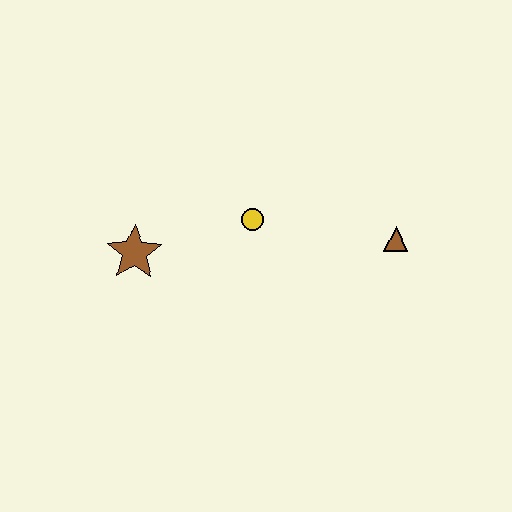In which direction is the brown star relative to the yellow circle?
The brown star is to the left of the yellow circle.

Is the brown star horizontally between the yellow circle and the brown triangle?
No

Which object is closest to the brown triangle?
The yellow circle is closest to the brown triangle.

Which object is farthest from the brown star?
The brown triangle is farthest from the brown star.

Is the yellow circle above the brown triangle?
Yes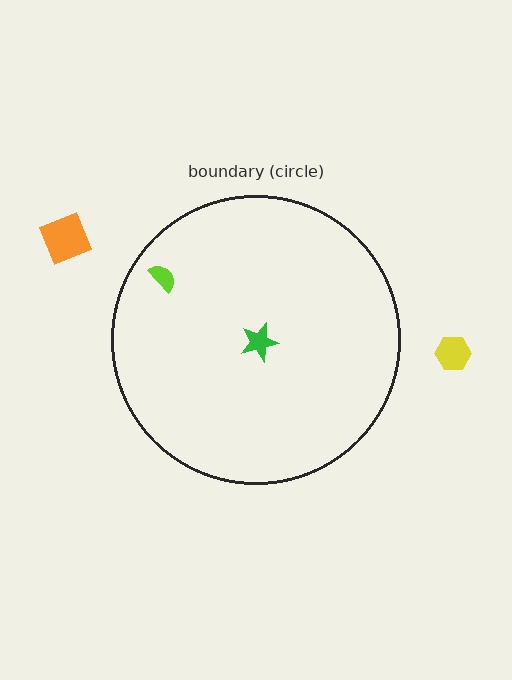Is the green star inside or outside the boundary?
Inside.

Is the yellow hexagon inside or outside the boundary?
Outside.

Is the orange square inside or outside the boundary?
Outside.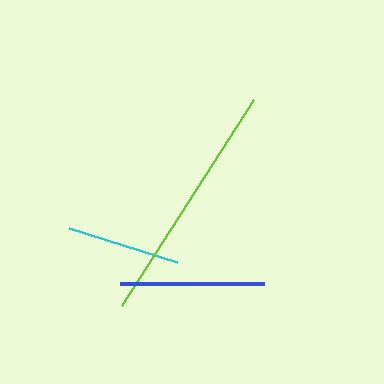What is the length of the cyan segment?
The cyan segment is approximately 113 pixels long.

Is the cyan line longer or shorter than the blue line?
The blue line is longer than the cyan line.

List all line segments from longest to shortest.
From longest to shortest: lime, blue, cyan.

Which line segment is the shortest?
The cyan line is the shortest at approximately 113 pixels.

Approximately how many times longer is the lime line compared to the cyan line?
The lime line is approximately 2.2 times the length of the cyan line.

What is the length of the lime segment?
The lime segment is approximately 244 pixels long.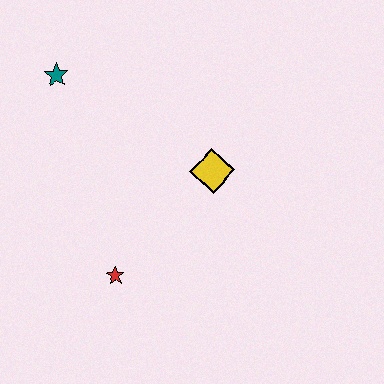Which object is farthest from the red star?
The teal star is farthest from the red star.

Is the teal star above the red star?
Yes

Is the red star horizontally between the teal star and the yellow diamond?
Yes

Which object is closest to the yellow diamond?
The red star is closest to the yellow diamond.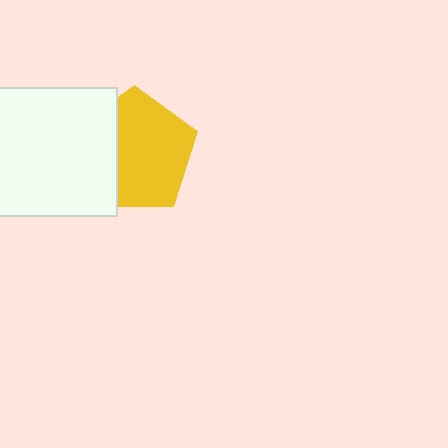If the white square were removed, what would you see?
You would see the complete yellow pentagon.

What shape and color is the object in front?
The object in front is a white square.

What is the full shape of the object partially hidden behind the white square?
The partially hidden object is a yellow pentagon.